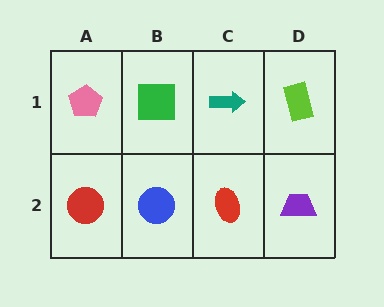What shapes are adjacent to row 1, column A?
A red circle (row 2, column A), a green square (row 1, column B).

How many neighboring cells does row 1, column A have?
2.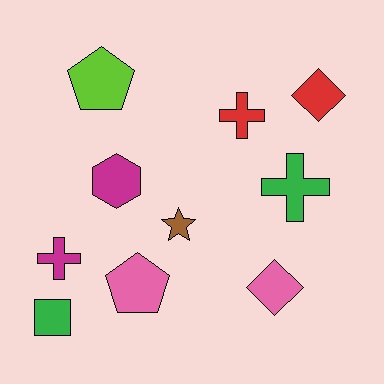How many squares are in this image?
There is 1 square.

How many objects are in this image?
There are 10 objects.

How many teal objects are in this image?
There are no teal objects.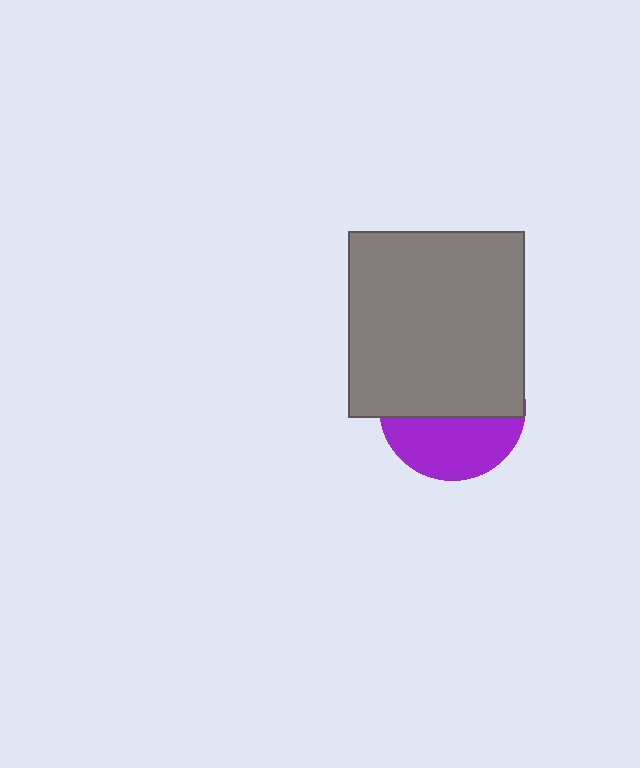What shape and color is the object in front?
The object in front is a gray rectangle.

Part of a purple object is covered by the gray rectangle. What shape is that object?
It is a circle.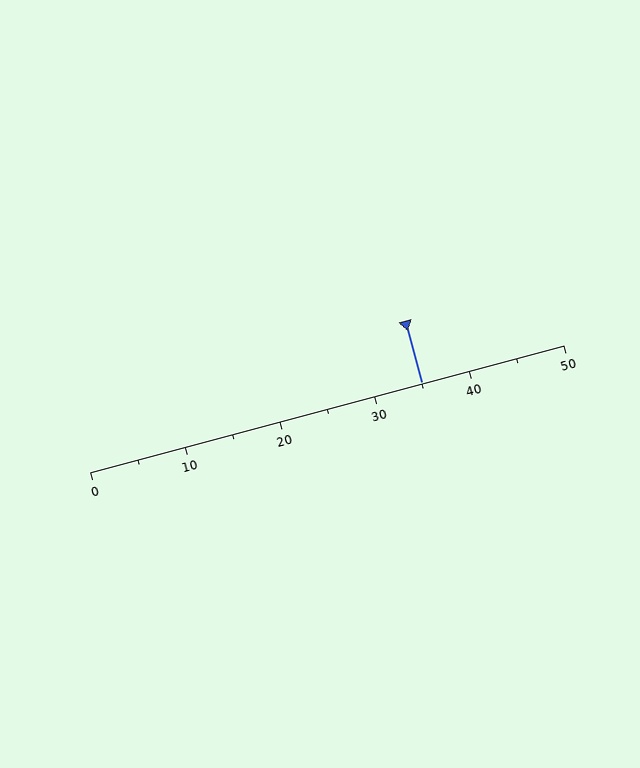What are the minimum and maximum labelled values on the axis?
The axis runs from 0 to 50.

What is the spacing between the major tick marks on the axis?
The major ticks are spaced 10 apart.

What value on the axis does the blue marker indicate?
The marker indicates approximately 35.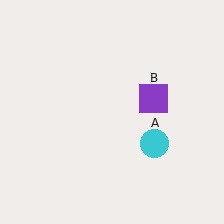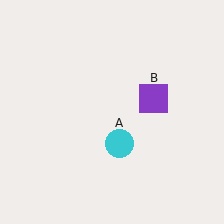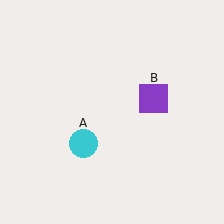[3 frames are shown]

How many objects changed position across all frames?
1 object changed position: cyan circle (object A).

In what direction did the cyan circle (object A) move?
The cyan circle (object A) moved left.